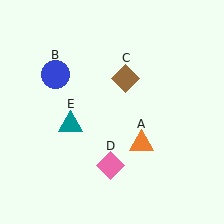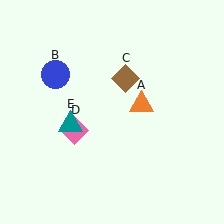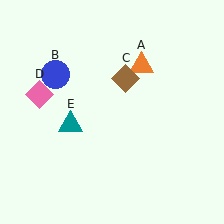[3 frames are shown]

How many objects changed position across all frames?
2 objects changed position: orange triangle (object A), pink diamond (object D).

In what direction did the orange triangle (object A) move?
The orange triangle (object A) moved up.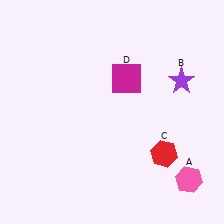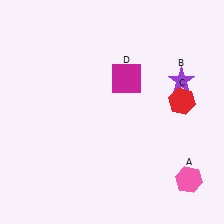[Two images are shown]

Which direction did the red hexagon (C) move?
The red hexagon (C) moved up.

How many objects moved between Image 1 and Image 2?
1 object moved between the two images.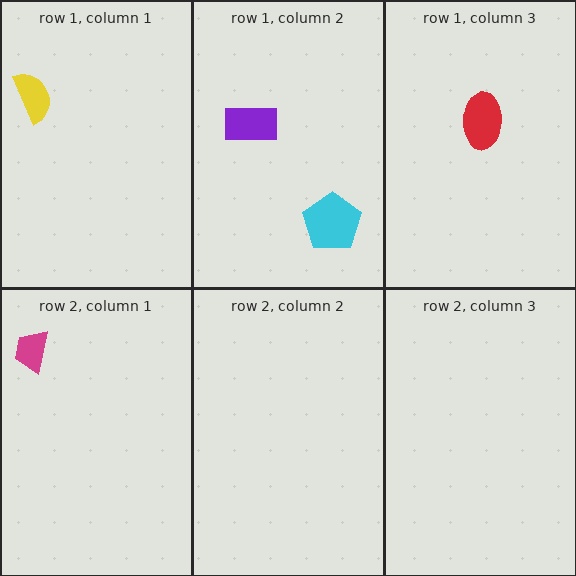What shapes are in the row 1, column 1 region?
The yellow semicircle.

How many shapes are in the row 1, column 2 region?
2.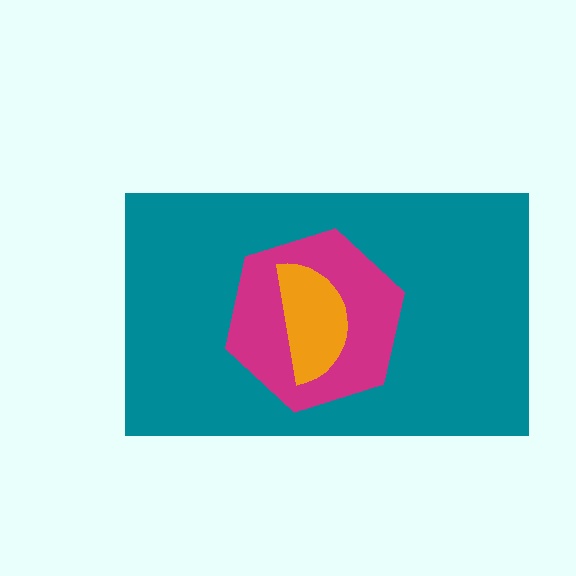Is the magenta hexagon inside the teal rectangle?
Yes.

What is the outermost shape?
The teal rectangle.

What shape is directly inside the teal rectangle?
The magenta hexagon.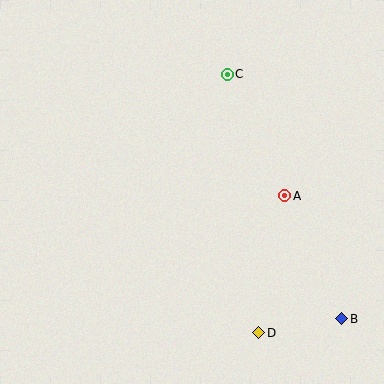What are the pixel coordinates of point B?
Point B is at (342, 319).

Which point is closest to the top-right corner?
Point C is closest to the top-right corner.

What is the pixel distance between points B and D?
The distance between B and D is 84 pixels.